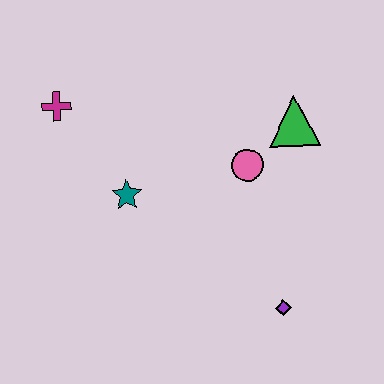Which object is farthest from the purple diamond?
The magenta cross is farthest from the purple diamond.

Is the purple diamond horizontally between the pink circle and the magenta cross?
No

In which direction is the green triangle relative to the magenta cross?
The green triangle is to the right of the magenta cross.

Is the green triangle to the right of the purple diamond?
Yes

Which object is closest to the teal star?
The magenta cross is closest to the teal star.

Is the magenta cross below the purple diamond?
No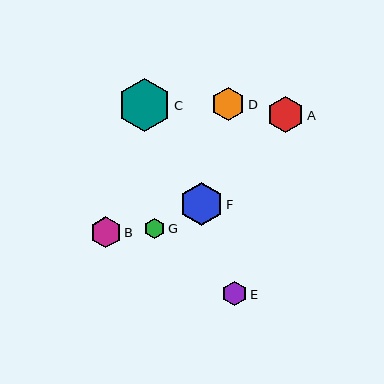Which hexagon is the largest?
Hexagon C is the largest with a size of approximately 53 pixels.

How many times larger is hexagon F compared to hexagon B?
Hexagon F is approximately 1.4 times the size of hexagon B.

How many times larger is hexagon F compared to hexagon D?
Hexagon F is approximately 1.3 times the size of hexagon D.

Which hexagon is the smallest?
Hexagon G is the smallest with a size of approximately 20 pixels.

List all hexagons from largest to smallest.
From largest to smallest: C, F, A, D, B, E, G.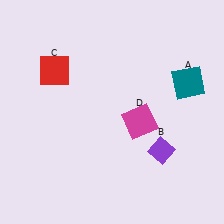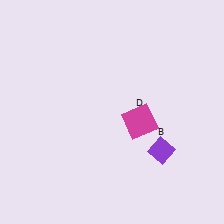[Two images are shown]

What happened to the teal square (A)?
The teal square (A) was removed in Image 2. It was in the top-right area of Image 1.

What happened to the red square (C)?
The red square (C) was removed in Image 2. It was in the top-left area of Image 1.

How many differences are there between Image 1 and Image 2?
There are 2 differences between the two images.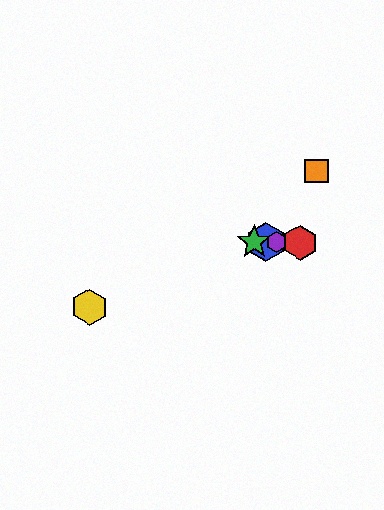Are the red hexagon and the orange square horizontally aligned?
No, the red hexagon is at y≈242 and the orange square is at y≈170.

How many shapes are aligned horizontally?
4 shapes (the red hexagon, the blue hexagon, the green star, the purple hexagon) are aligned horizontally.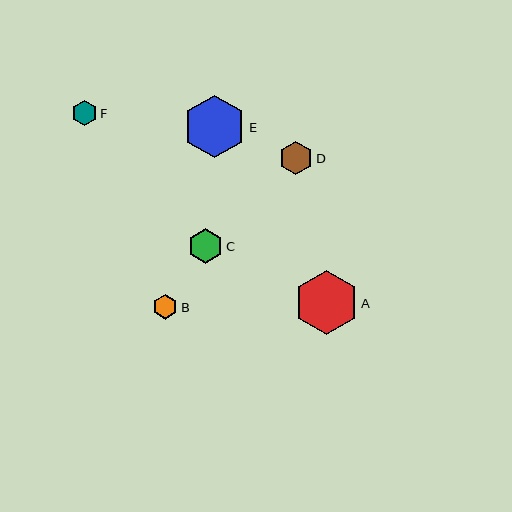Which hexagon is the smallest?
Hexagon B is the smallest with a size of approximately 24 pixels.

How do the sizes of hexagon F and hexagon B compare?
Hexagon F and hexagon B are approximately the same size.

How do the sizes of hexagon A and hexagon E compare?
Hexagon A and hexagon E are approximately the same size.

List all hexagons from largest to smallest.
From largest to smallest: A, E, C, D, F, B.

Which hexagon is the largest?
Hexagon A is the largest with a size of approximately 64 pixels.